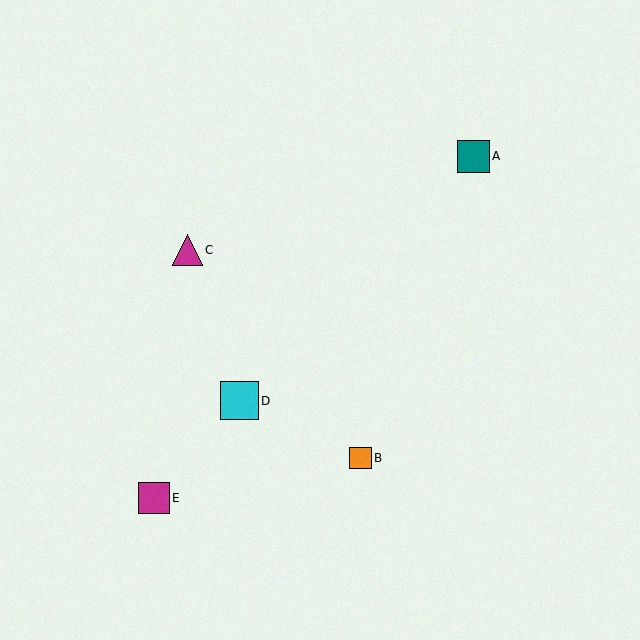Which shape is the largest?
The cyan square (labeled D) is the largest.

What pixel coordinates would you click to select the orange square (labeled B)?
Click at (361, 458) to select the orange square B.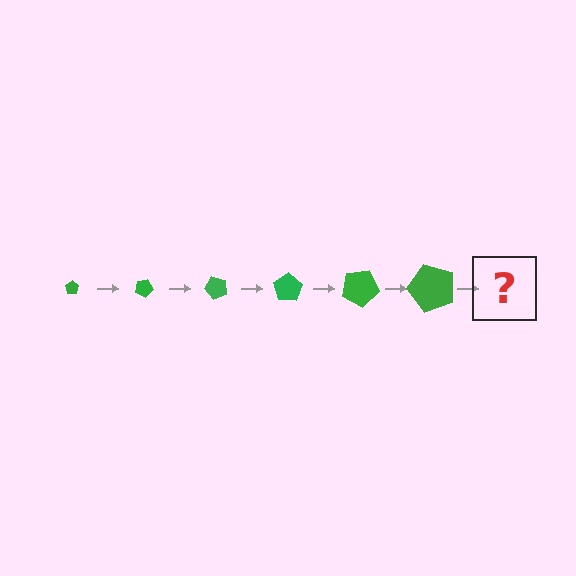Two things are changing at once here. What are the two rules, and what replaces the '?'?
The two rules are that the pentagon grows larger each step and it rotates 25 degrees each step. The '?' should be a pentagon, larger than the previous one and rotated 150 degrees from the start.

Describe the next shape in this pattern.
It should be a pentagon, larger than the previous one and rotated 150 degrees from the start.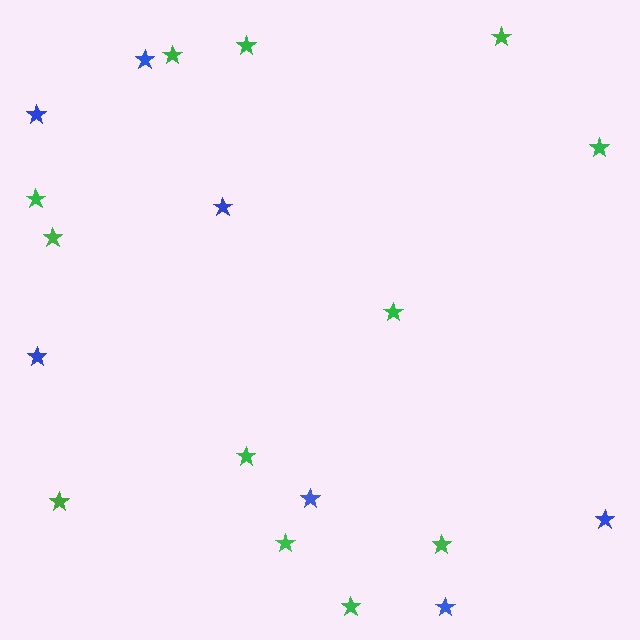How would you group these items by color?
There are 2 groups: one group of green stars (12) and one group of blue stars (7).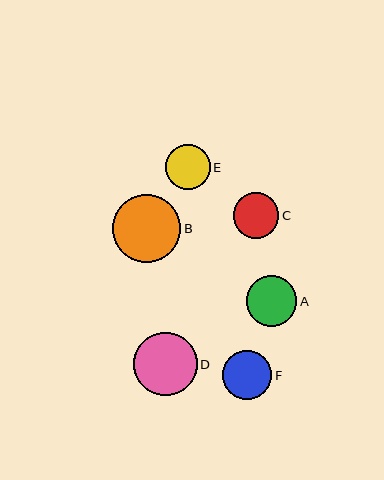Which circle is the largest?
Circle B is the largest with a size of approximately 68 pixels.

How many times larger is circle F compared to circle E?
Circle F is approximately 1.1 times the size of circle E.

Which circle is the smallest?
Circle E is the smallest with a size of approximately 45 pixels.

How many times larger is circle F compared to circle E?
Circle F is approximately 1.1 times the size of circle E.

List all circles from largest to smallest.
From largest to smallest: B, D, A, F, C, E.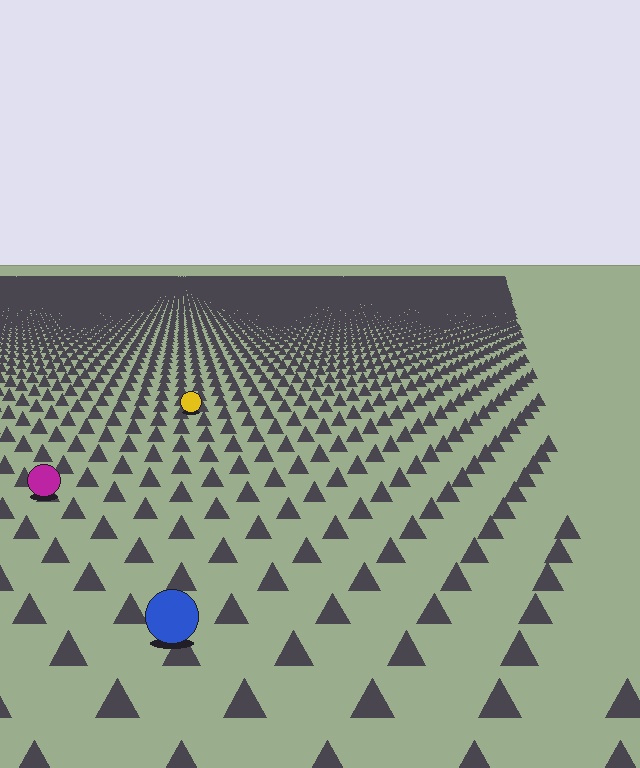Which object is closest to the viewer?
The blue circle is closest. The texture marks near it are larger and more spread out.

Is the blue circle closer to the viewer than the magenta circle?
Yes. The blue circle is closer — you can tell from the texture gradient: the ground texture is coarser near it.